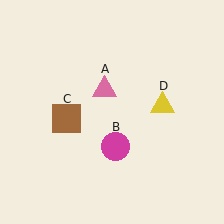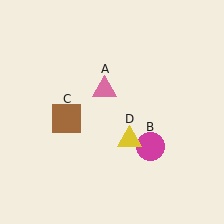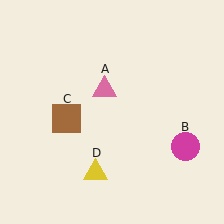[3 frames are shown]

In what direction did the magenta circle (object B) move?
The magenta circle (object B) moved right.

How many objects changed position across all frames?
2 objects changed position: magenta circle (object B), yellow triangle (object D).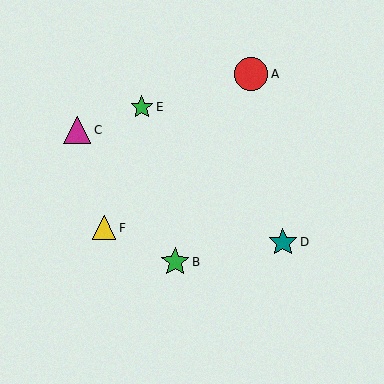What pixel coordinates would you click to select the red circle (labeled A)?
Click at (251, 74) to select the red circle A.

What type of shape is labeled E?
Shape E is a green star.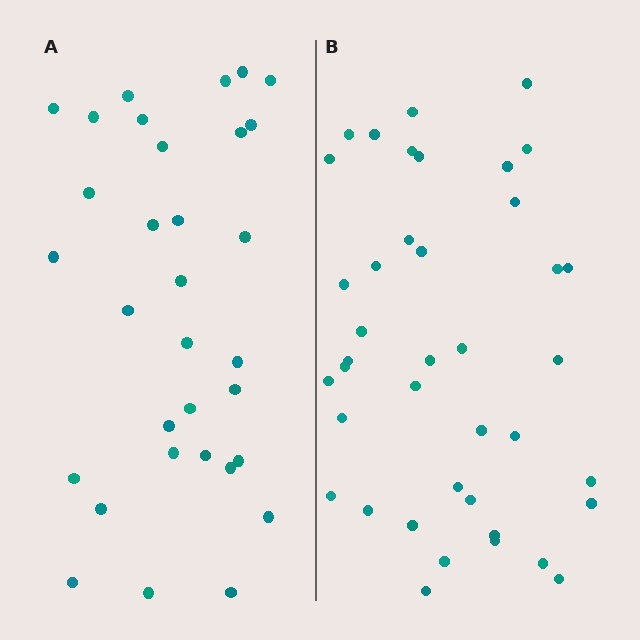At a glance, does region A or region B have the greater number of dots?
Region B (the right region) has more dots.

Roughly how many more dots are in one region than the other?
Region B has roughly 8 or so more dots than region A.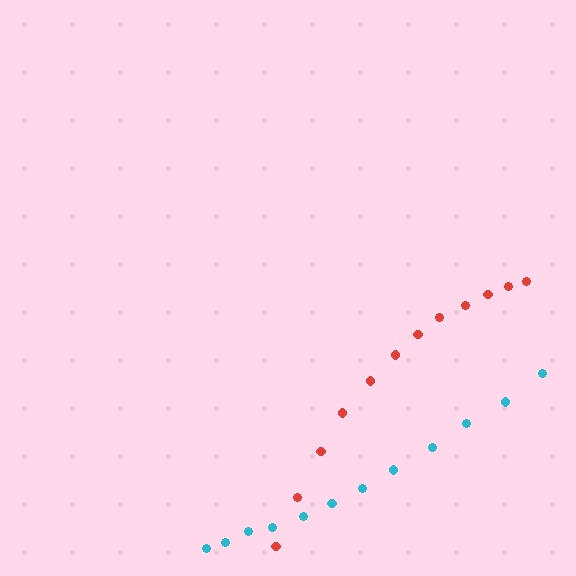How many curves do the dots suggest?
There are 2 distinct paths.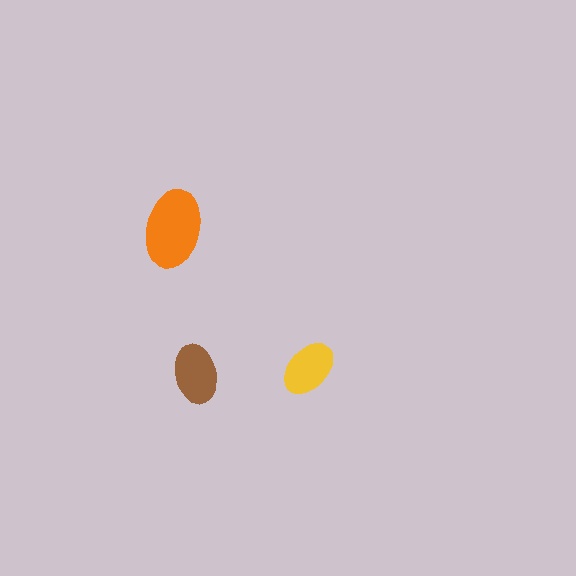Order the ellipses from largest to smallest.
the orange one, the brown one, the yellow one.